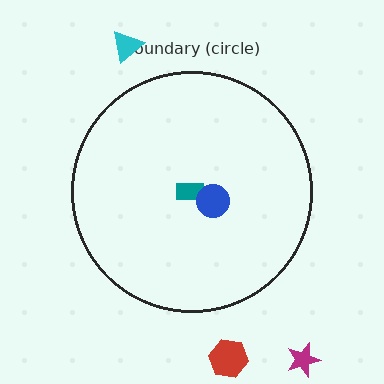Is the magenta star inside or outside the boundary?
Outside.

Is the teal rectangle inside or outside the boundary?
Inside.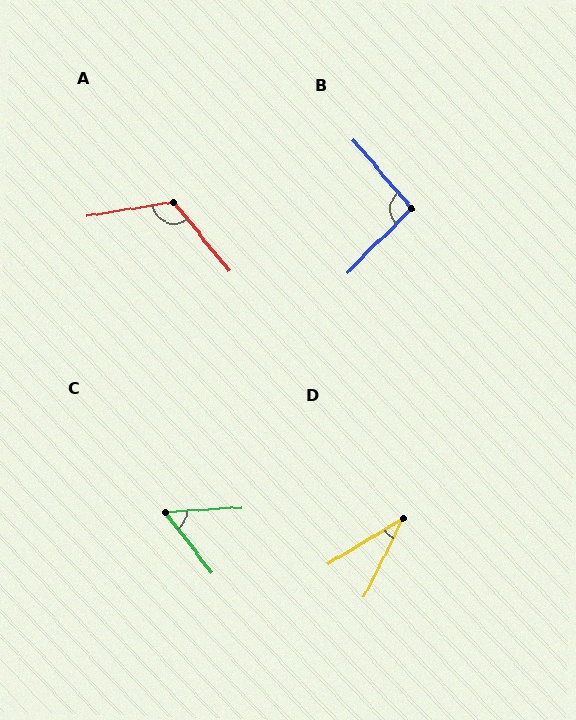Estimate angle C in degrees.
Approximately 56 degrees.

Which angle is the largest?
A, at approximately 120 degrees.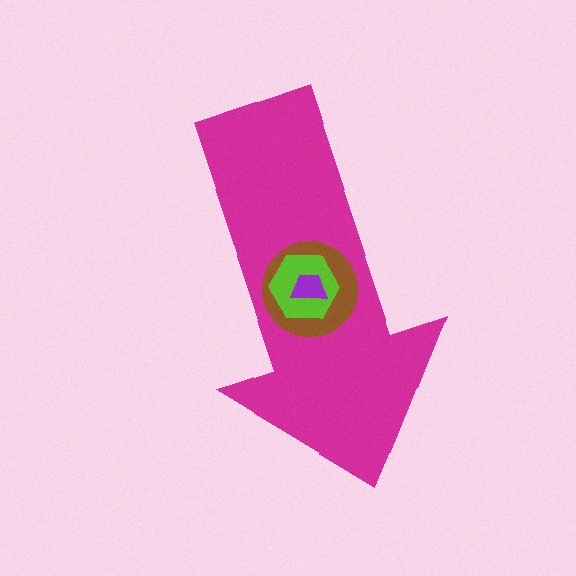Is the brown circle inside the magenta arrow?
Yes.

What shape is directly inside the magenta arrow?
The brown circle.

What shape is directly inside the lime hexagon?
The purple trapezoid.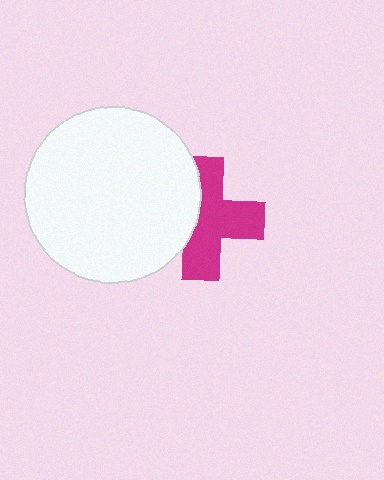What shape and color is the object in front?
The object in front is a white circle.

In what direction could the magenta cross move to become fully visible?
The magenta cross could move right. That would shift it out from behind the white circle entirely.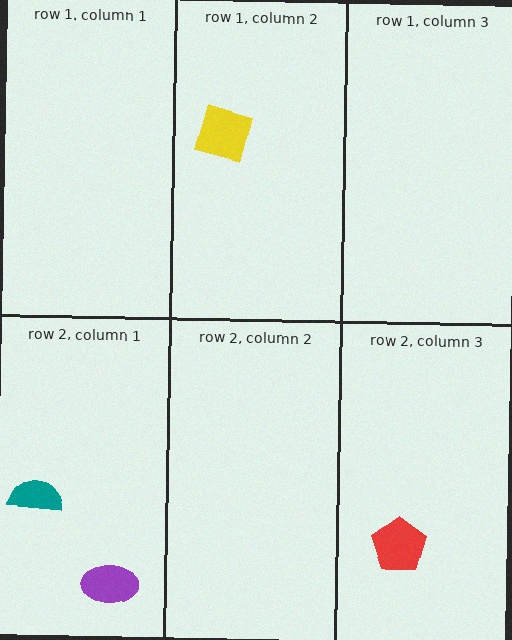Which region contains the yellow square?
The row 1, column 2 region.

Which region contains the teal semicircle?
The row 2, column 1 region.